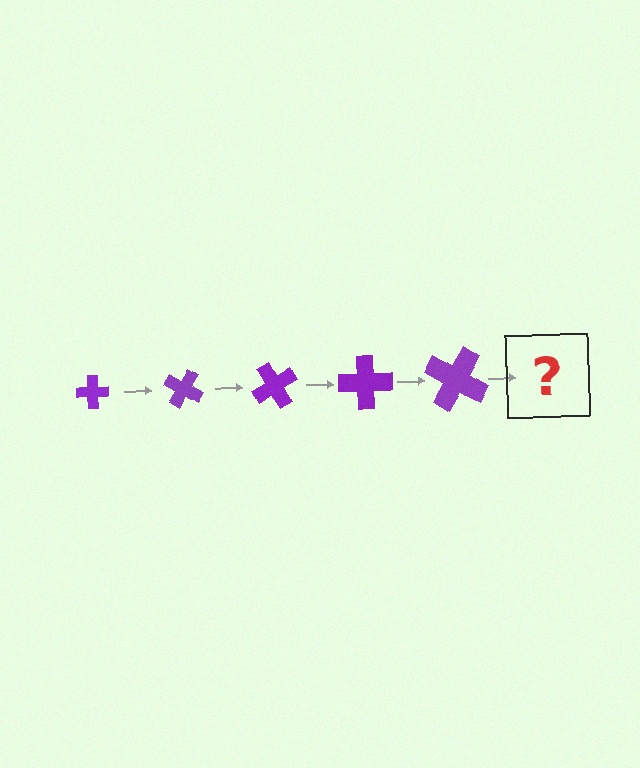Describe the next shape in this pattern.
It should be a cross, larger than the previous one and rotated 150 degrees from the start.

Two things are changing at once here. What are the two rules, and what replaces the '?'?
The two rules are that the cross grows larger each step and it rotates 30 degrees each step. The '?' should be a cross, larger than the previous one and rotated 150 degrees from the start.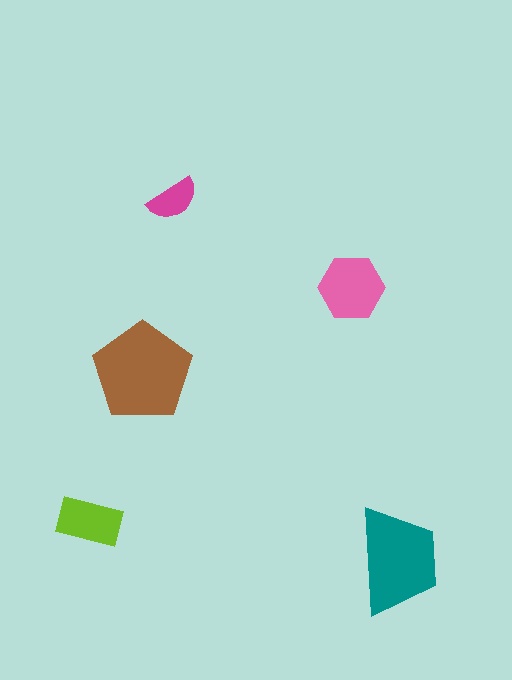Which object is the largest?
The brown pentagon.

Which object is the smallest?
The magenta semicircle.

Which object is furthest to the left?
The lime rectangle is leftmost.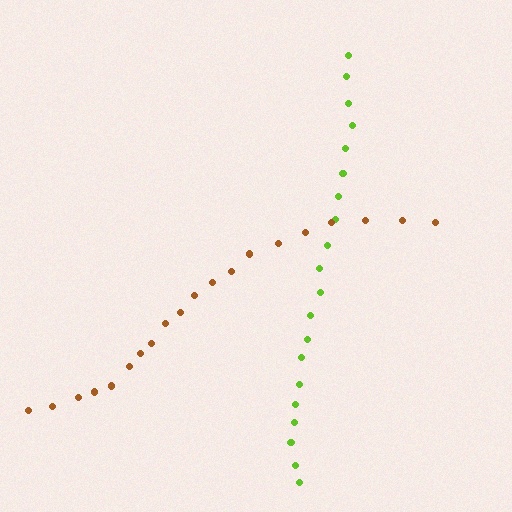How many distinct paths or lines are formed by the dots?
There are 2 distinct paths.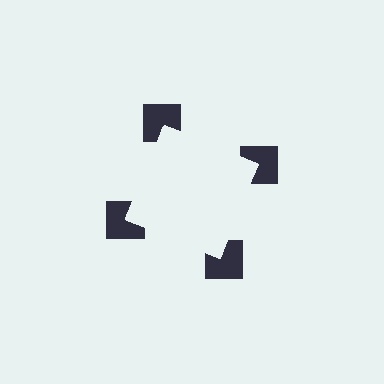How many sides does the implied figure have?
4 sides.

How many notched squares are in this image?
There are 4 — one at each vertex of the illusory square.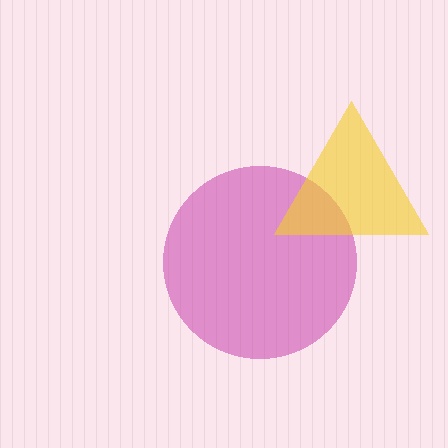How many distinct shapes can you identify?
There are 2 distinct shapes: a magenta circle, a yellow triangle.